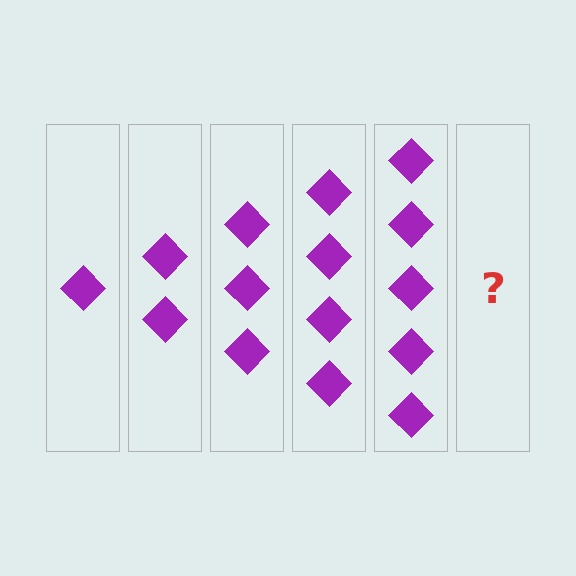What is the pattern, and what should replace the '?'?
The pattern is that each step adds one more diamond. The '?' should be 6 diamonds.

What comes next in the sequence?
The next element should be 6 diamonds.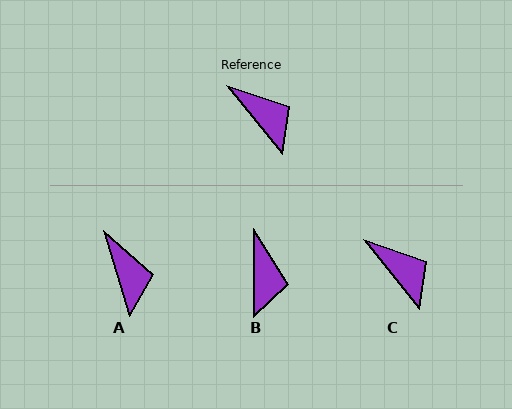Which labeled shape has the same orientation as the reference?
C.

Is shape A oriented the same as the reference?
No, it is off by about 22 degrees.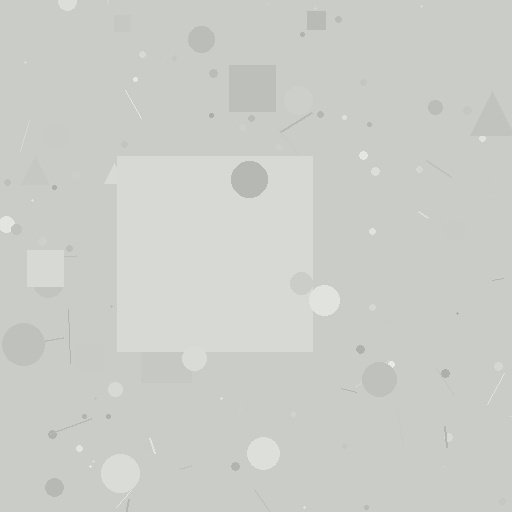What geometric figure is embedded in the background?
A square is embedded in the background.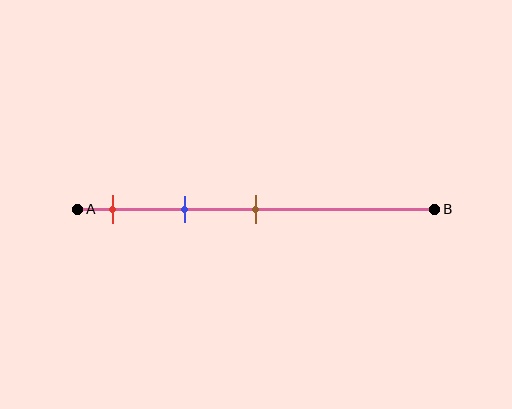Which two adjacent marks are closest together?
The red and blue marks are the closest adjacent pair.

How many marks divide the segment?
There are 3 marks dividing the segment.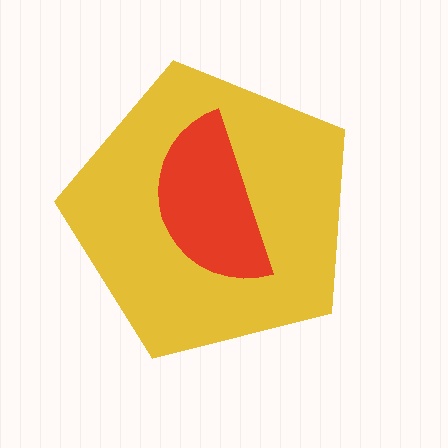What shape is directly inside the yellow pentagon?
The red semicircle.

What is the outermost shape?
The yellow pentagon.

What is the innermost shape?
The red semicircle.